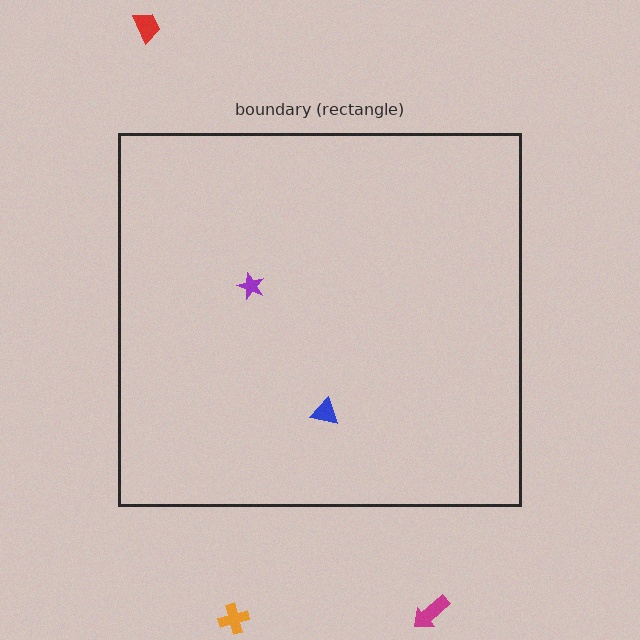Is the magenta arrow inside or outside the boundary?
Outside.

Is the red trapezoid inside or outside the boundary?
Outside.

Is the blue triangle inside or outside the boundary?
Inside.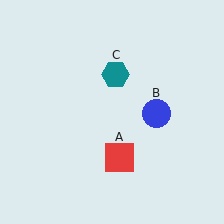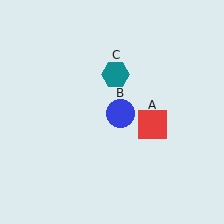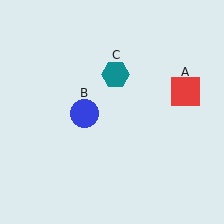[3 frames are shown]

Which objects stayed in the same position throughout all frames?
Teal hexagon (object C) remained stationary.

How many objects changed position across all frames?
2 objects changed position: red square (object A), blue circle (object B).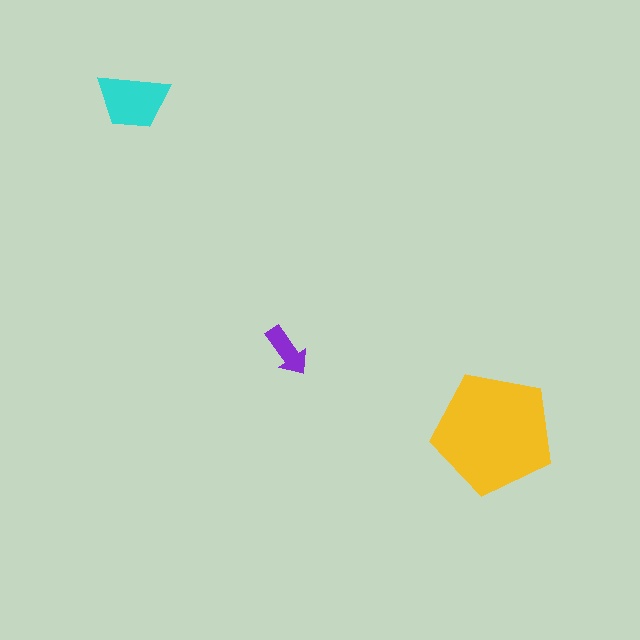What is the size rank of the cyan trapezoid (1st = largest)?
2nd.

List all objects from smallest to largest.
The purple arrow, the cyan trapezoid, the yellow pentagon.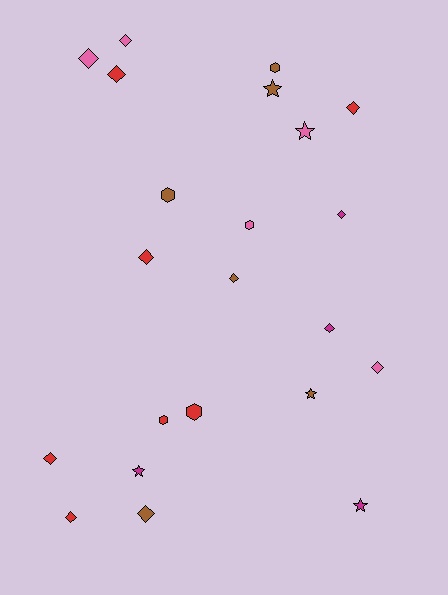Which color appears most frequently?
Red, with 7 objects.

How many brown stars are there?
There are 2 brown stars.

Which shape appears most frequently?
Diamond, with 12 objects.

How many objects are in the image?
There are 22 objects.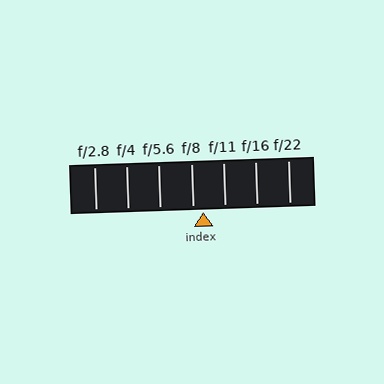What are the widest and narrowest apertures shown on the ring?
The widest aperture shown is f/2.8 and the narrowest is f/22.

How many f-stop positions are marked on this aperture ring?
There are 7 f-stop positions marked.